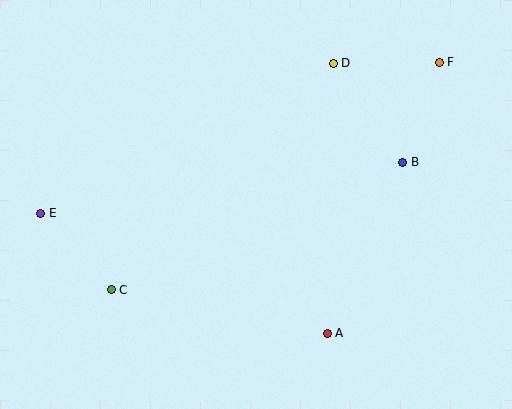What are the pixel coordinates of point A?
Point A is at (327, 333).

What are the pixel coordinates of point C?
Point C is at (111, 290).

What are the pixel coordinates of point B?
Point B is at (403, 162).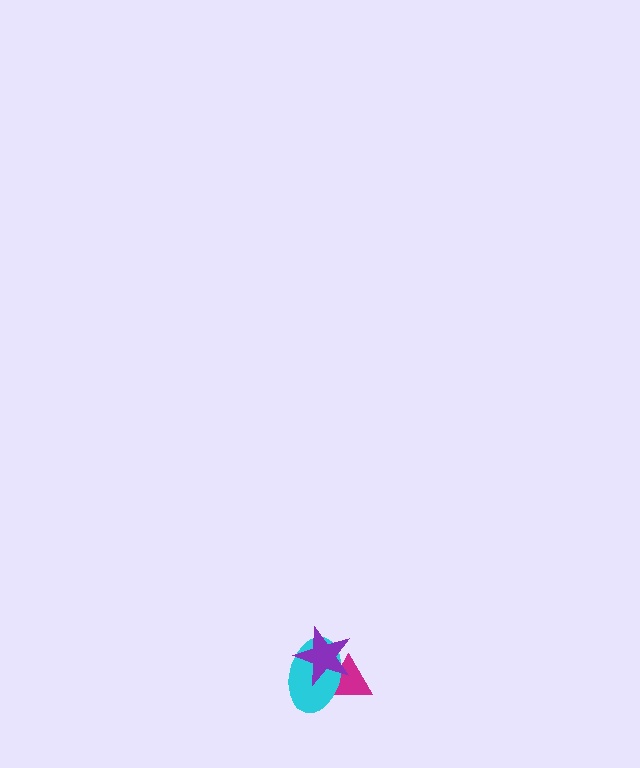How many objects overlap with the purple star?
2 objects overlap with the purple star.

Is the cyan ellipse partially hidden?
Yes, it is partially covered by another shape.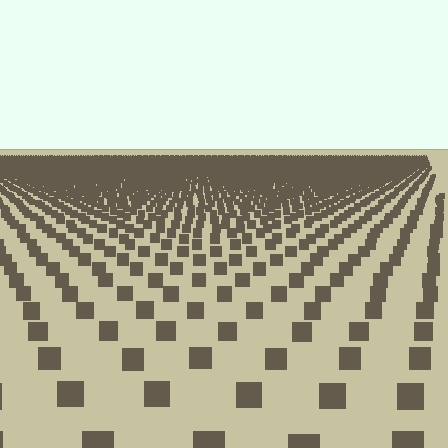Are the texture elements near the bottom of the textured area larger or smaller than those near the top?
Larger. Near the bottom, elements are closer to the viewer and appear at a bigger on-screen size.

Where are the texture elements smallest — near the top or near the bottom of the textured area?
Near the top.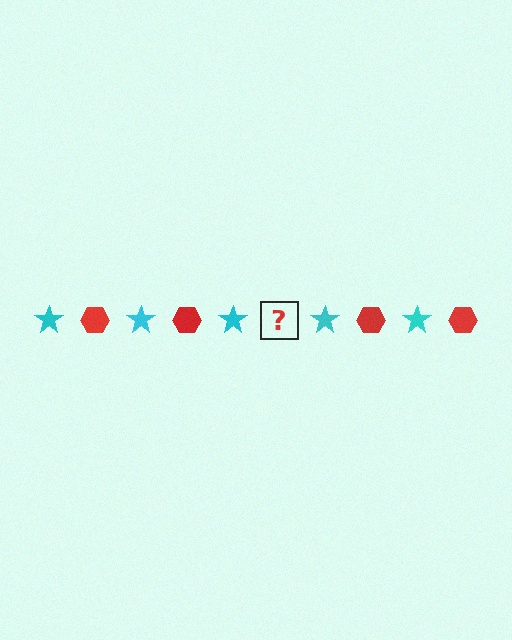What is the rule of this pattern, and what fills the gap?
The rule is that the pattern alternates between cyan star and red hexagon. The gap should be filled with a red hexagon.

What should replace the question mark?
The question mark should be replaced with a red hexagon.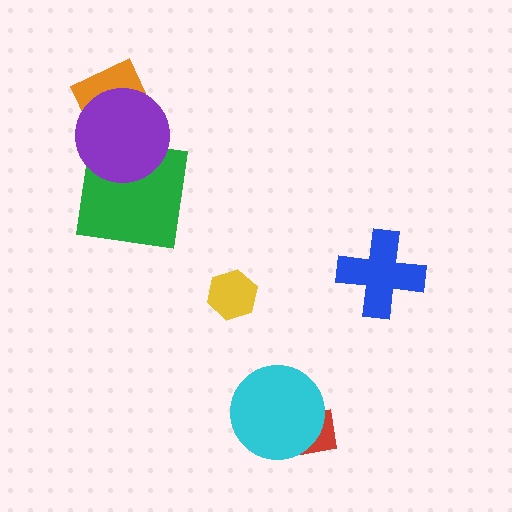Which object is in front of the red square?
The cyan circle is in front of the red square.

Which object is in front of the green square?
The purple circle is in front of the green square.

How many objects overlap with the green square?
1 object overlaps with the green square.